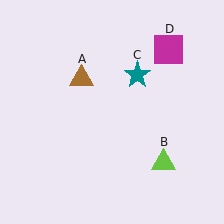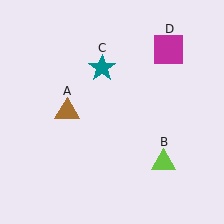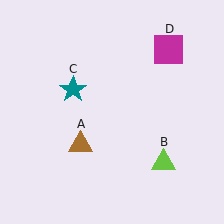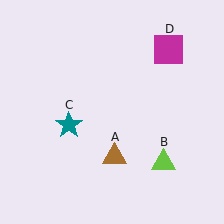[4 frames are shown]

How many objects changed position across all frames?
2 objects changed position: brown triangle (object A), teal star (object C).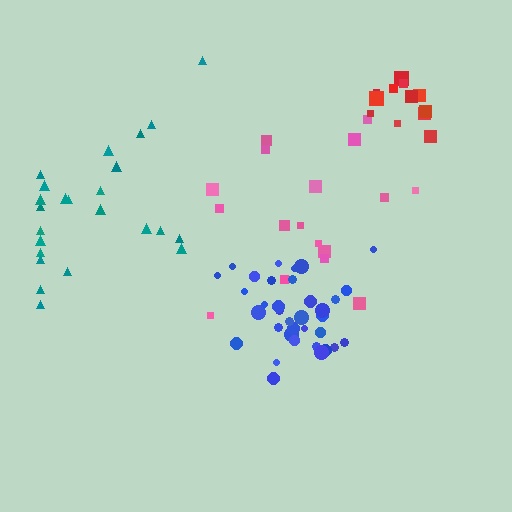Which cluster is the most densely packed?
Blue.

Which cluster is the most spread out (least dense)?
Pink.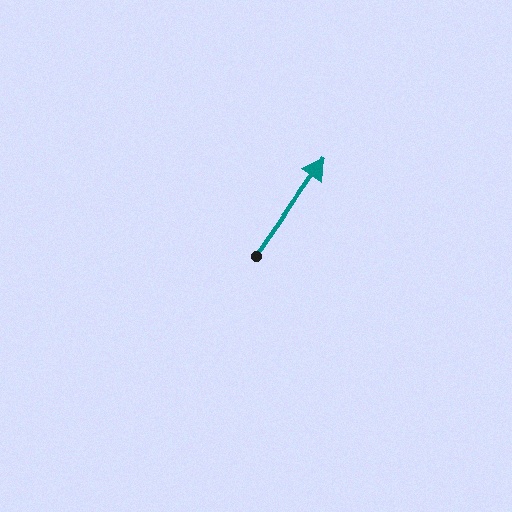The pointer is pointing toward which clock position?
Roughly 1 o'clock.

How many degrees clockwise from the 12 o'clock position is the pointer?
Approximately 35 degrees.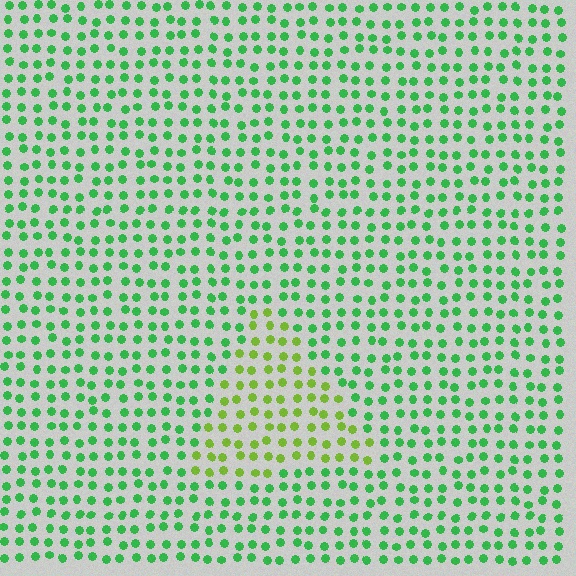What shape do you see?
I see a triangle.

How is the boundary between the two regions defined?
The boundary is defined purely by a slight shift in hue (about 41 degrees). Spacing, size, and orientation are identical on both sides.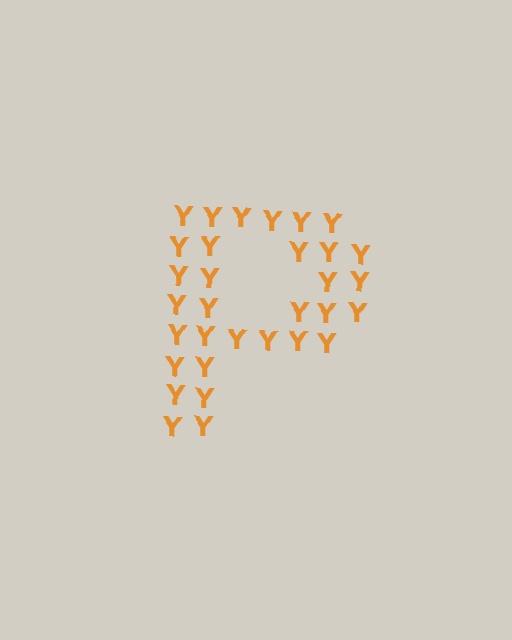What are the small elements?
The small elements are letter Y's.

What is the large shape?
The large shape is the letter P.